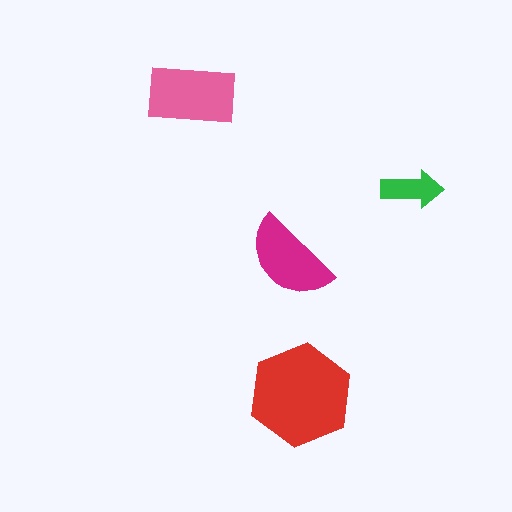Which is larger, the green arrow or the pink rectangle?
The pink rectangle.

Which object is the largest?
The red hexagon.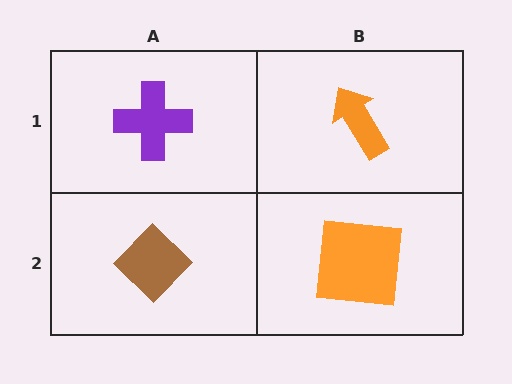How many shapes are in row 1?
2 shapes.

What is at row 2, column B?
An orange square.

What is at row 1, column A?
A purple cross.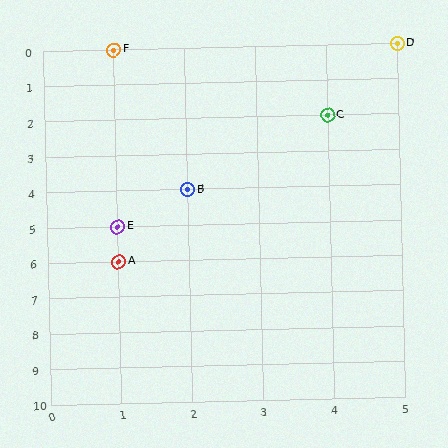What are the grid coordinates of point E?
Point E is at grid coordinates (1, 5).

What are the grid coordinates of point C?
Point C is at grid coordinates (4, 2).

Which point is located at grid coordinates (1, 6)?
Point A is at (1, 6).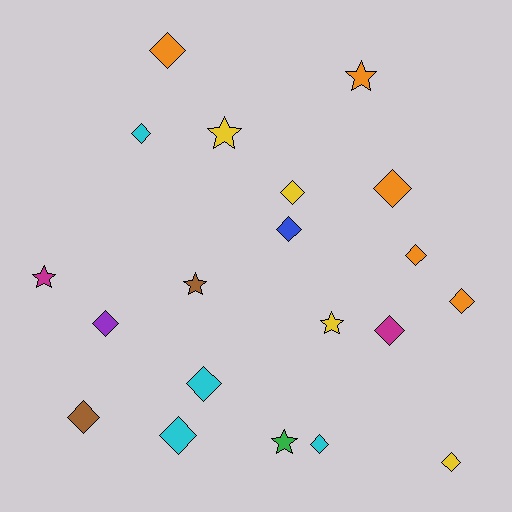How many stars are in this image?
There are 6 stars.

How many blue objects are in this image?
There is 1 blue object.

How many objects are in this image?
There are 20 objects.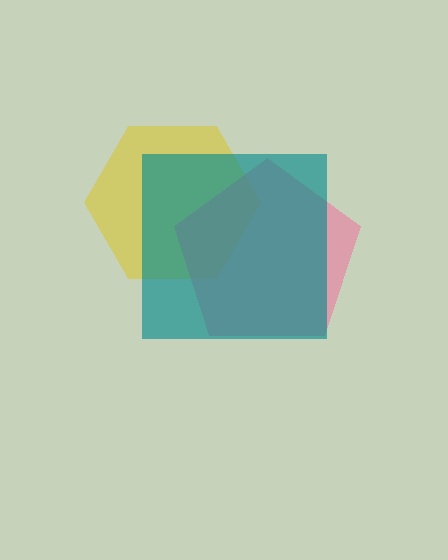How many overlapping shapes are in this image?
There are 3 overlapping shapes in the image.